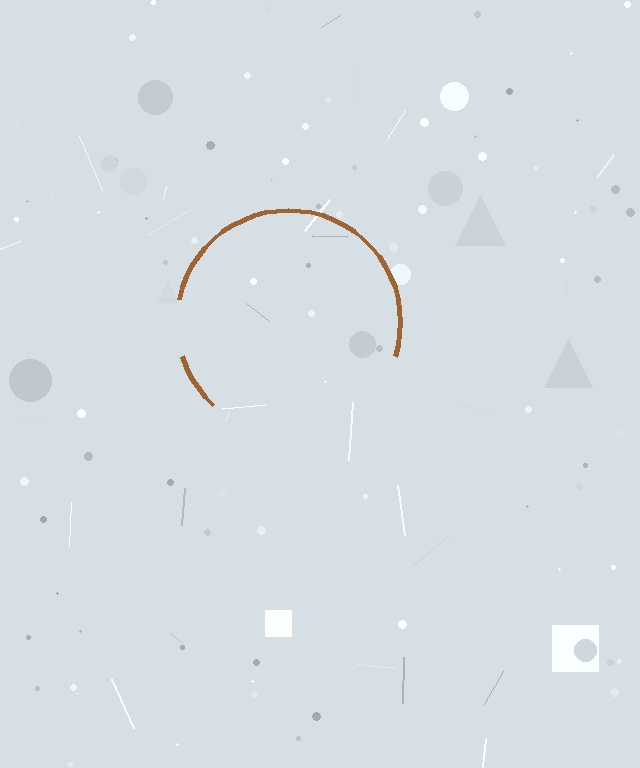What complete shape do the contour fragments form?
The contour fragments form a circle.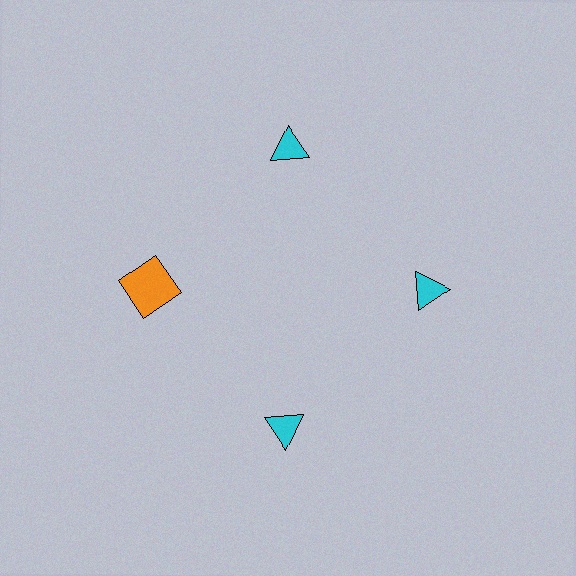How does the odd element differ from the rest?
It differs in both color (orange instead of cyan) and shape (square instead of triangle).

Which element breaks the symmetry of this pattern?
The orange square at roughly the 9 o'clock position breaks the symmetry. All other shapes are cyan triangles.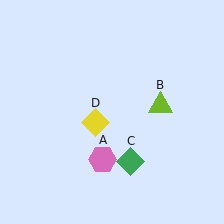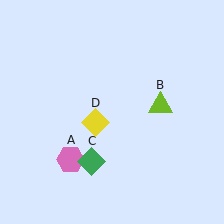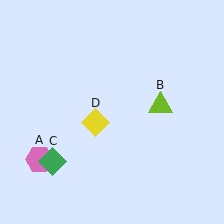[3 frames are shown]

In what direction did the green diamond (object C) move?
The green diamond (object C) moved left.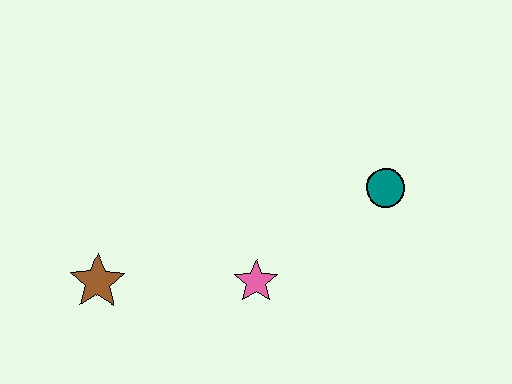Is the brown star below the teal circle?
Yes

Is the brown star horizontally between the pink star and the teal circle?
No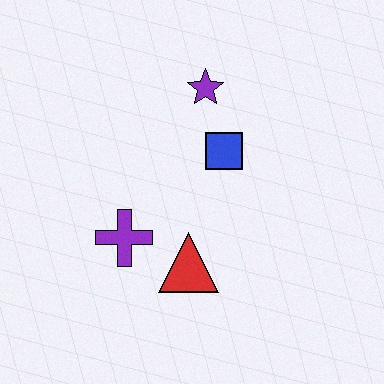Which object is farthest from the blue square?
The purple cross is farthest from the blue square.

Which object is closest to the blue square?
The purple star is closest to the blue square.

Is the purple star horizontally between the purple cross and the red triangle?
No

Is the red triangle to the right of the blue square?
No